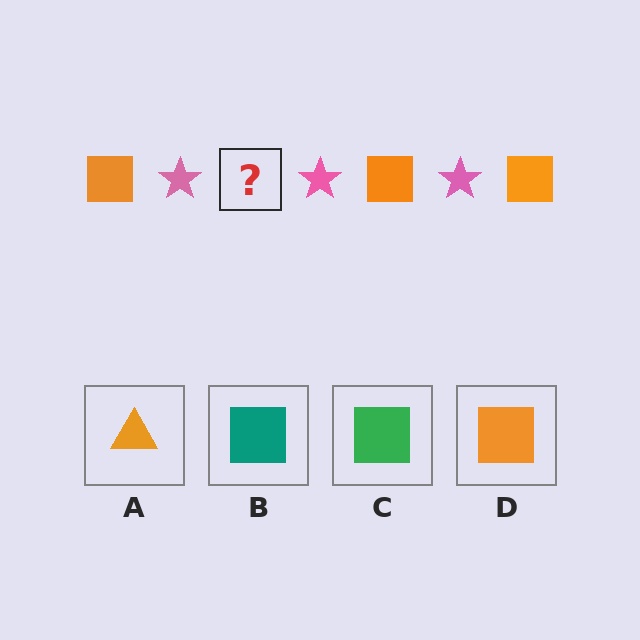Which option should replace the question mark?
Option D.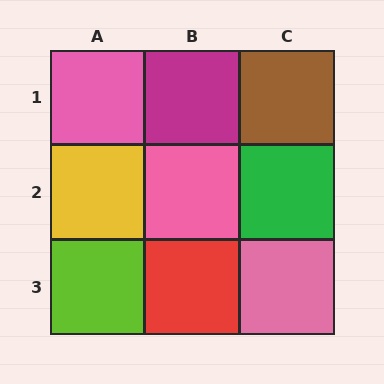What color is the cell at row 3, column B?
Red.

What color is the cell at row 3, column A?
Lime.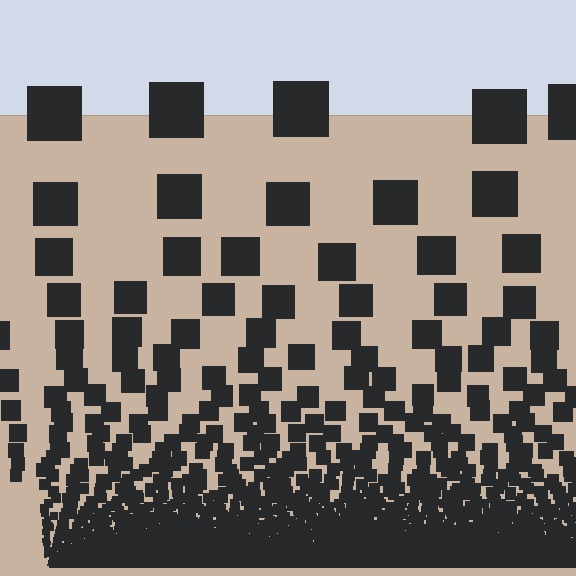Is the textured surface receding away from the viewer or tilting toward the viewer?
The surface appears to tilt toward the viewer. Texture elements get larger and sparser toward the top.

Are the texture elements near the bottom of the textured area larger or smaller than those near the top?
Smaller. The gradient is inverted — elements near the bottom are smaller and denser.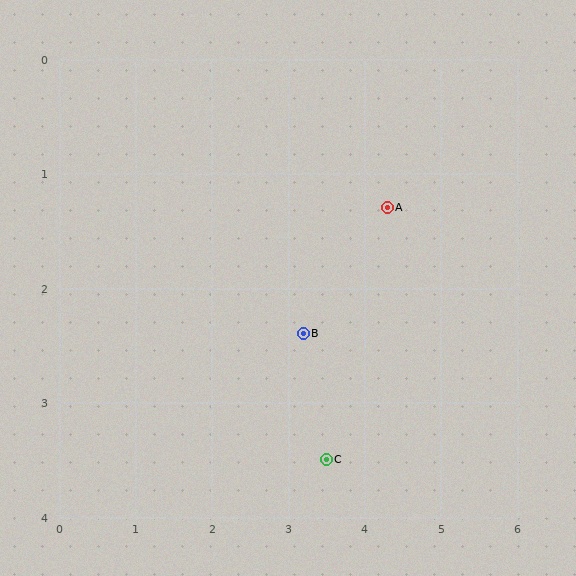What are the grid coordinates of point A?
Point A is at approximately (4.3, 1.3).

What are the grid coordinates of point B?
Point B is at approximately (3.2, 2.4).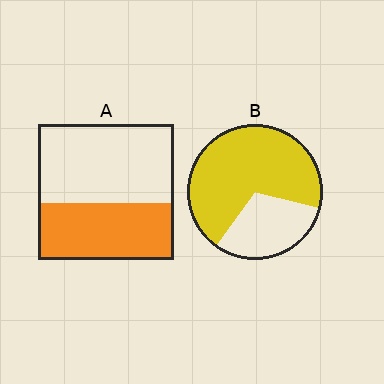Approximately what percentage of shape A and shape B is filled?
A is approximately 40% and B is approximately 70%.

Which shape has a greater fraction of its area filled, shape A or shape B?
Shape B.